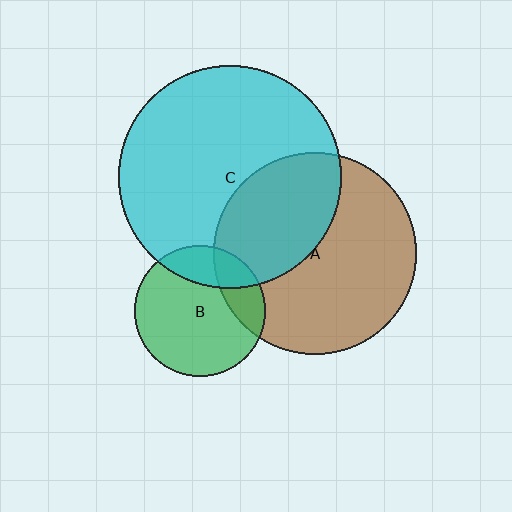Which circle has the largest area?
Circle C (cyan).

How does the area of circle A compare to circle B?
Approximately 2.4 times.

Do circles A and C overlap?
Yes.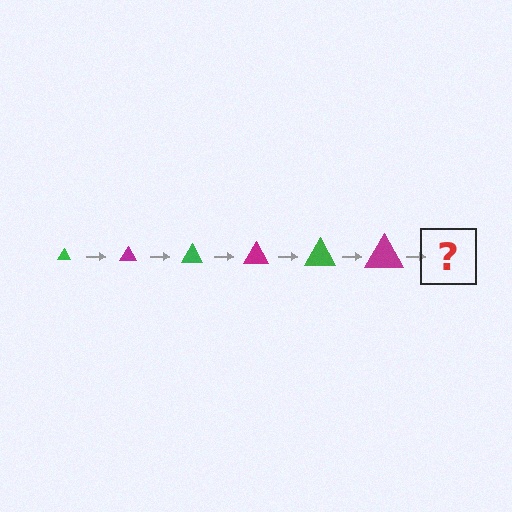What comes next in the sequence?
The next element should be a green triangle, larger than the previous one.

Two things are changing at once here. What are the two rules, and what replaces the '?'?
The two rules are that the triangle grows larger each step and the color cycles through green and magenta. The '?' should be a green triangle, larger than the previous one.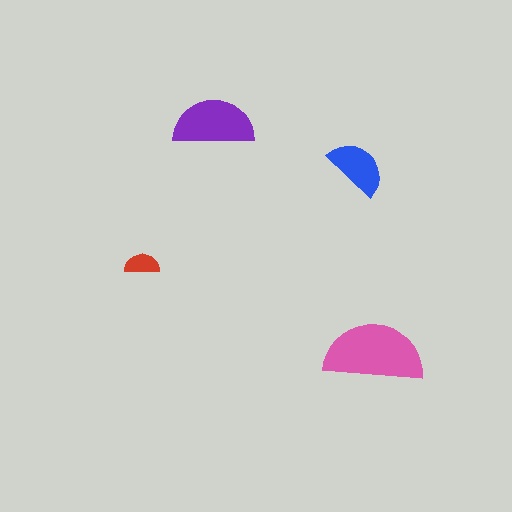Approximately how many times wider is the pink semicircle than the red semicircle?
About 3 times wider.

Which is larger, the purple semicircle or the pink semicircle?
The pink one.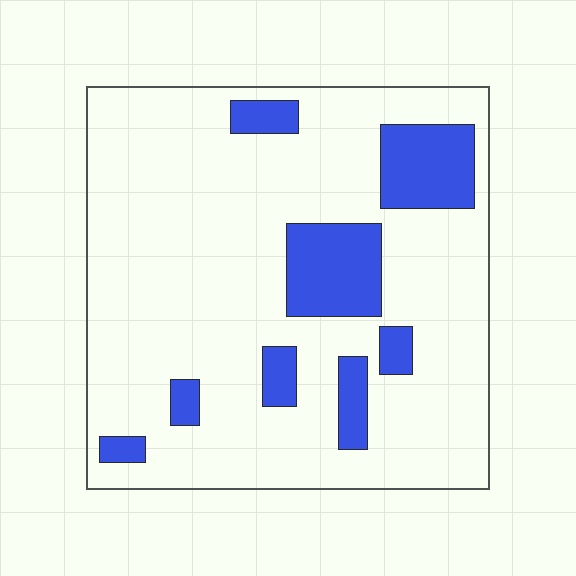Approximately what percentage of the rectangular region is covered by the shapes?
Approximately 20%.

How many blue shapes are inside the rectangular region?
8.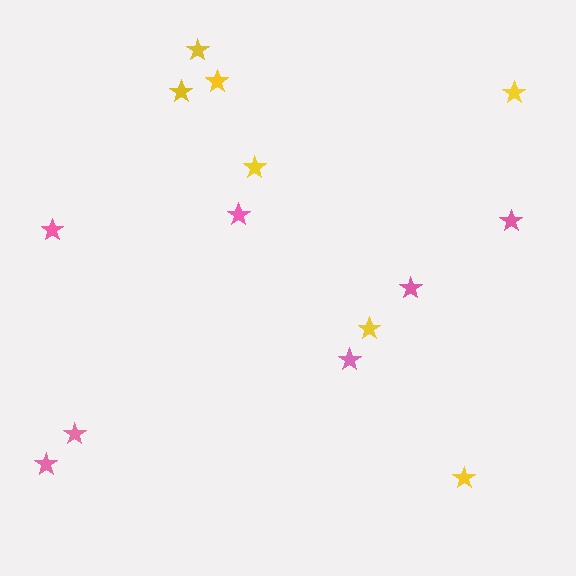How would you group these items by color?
There are 2 groups: one group of pink stars (7) and one group of yellow stars (7).